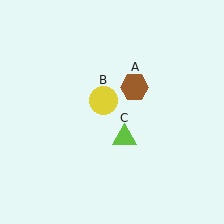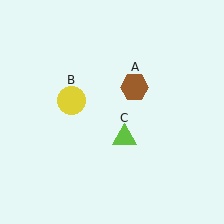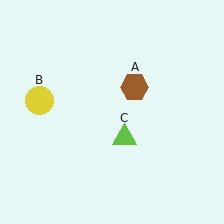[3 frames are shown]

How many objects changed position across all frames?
1 object changed position: yellow circle (object B).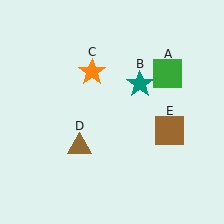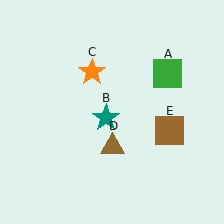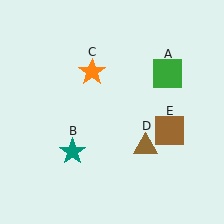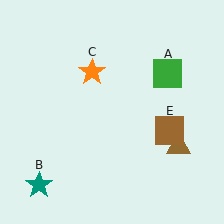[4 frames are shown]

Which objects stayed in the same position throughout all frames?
Green square (object A) and orange star (object C) and brown square (object E) remained stationary.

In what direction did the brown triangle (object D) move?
The brown triangle (object D) moved right.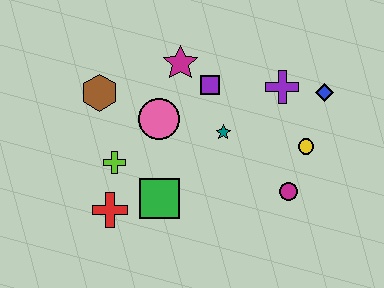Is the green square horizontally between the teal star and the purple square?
No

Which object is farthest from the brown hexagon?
The blue diamond is farthest from the brown hexagon.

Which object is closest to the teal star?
The purple square is closest to the teal star.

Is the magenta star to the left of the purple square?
Yes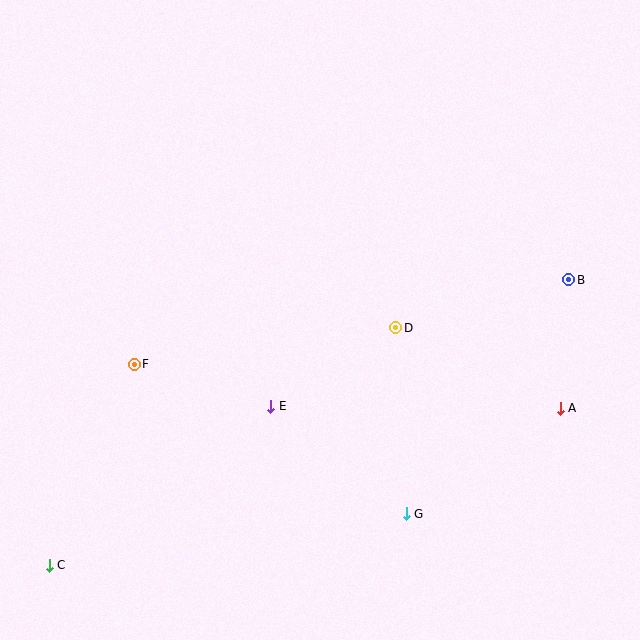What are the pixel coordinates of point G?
Point G is at (406, 514).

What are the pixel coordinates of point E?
Point E is at (271, 406).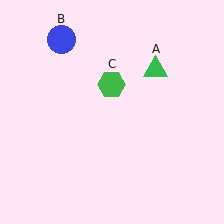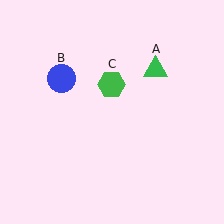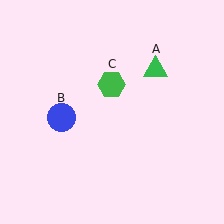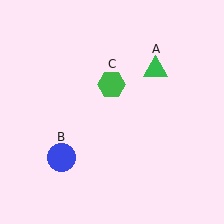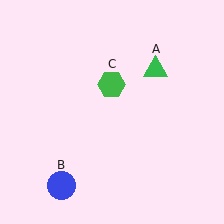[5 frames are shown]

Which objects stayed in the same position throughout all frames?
Green triangle (object A) and green hexagon (object C) remained stationary.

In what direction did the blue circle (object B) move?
The blue circle (object B) moved down.